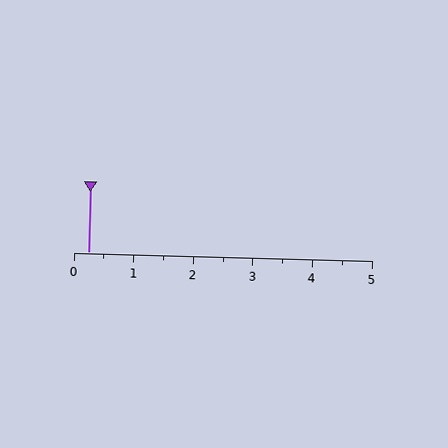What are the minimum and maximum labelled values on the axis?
The axis runs from 0 to 5.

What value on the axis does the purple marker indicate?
The marker indicates approximately 0.2.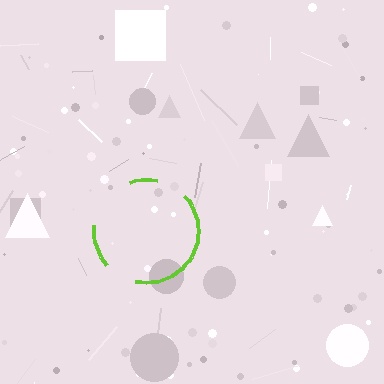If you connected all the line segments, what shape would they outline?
They would outline a circle.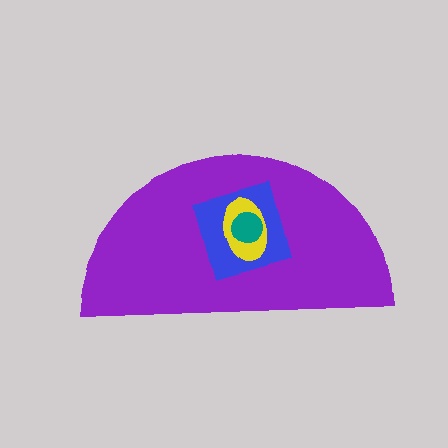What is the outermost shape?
The purple semicircle.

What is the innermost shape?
The teal circle.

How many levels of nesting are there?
4.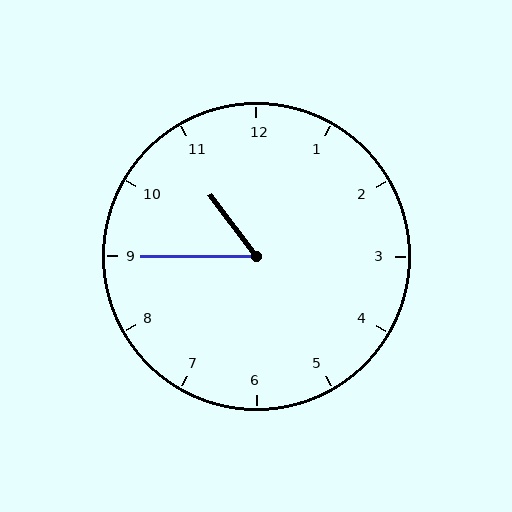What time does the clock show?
10:45.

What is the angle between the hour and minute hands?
Approximately 52 degrees.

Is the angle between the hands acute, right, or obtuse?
It is acute.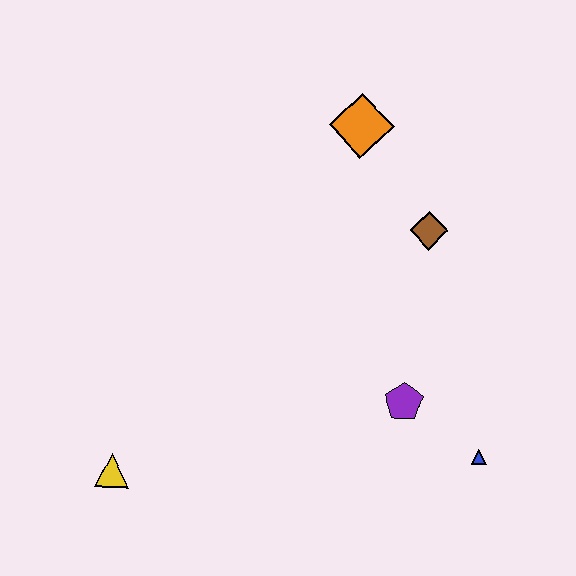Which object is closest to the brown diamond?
The orange diamond is closest to the brown diamond.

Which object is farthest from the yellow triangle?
The orange diamond is farthest from the yellow triangle.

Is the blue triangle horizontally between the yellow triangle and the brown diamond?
No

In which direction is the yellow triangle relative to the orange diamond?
The yellow triangle is below the orange diamond.